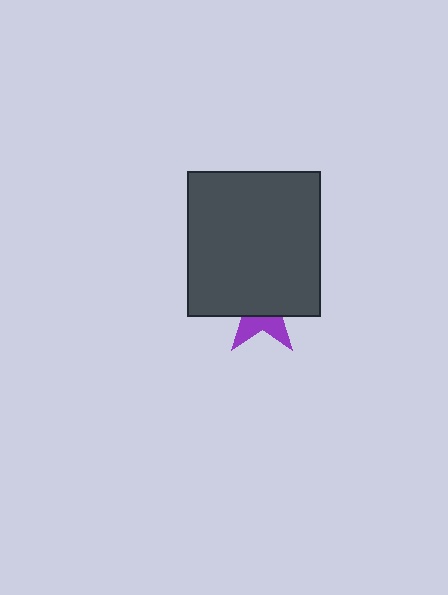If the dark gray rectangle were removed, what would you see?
You would see the complete purple star.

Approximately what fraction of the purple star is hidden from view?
Roughly 66% of the purple star is hidden behind the dark gray rectangle.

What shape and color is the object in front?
The object in front is a dark gray rectangle.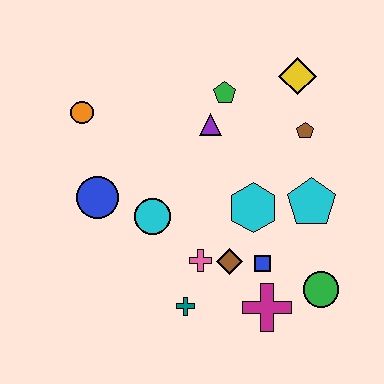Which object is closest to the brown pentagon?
The yellow diamond is closest to the brown pentagon.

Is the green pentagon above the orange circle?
Yes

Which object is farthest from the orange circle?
The green circle is farthest from the orange circle.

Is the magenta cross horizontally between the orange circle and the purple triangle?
No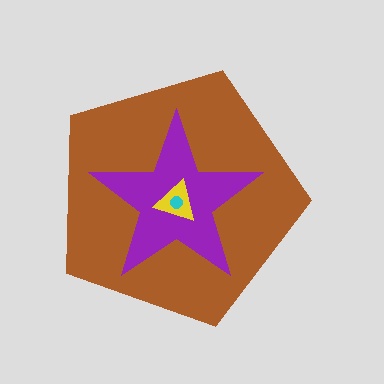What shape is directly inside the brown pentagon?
The purple star.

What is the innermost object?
The cyan circle.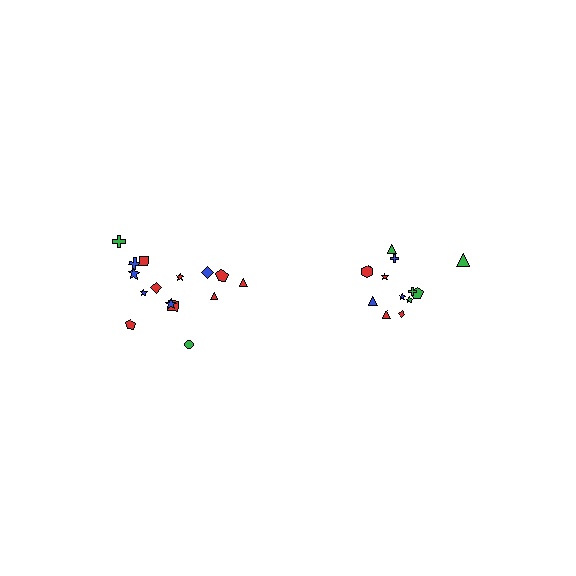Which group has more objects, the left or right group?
The left group.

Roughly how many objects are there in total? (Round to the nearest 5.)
Roughly 25 objects in total.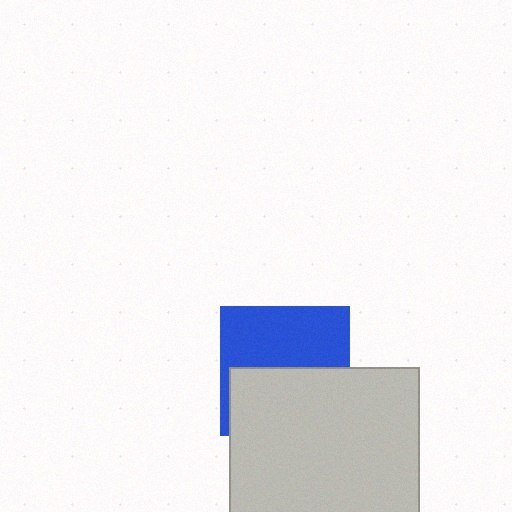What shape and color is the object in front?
The object in front is a light gray square.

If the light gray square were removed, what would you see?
You would see the complete blue square.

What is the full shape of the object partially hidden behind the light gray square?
The partially hidden object is a blue square.